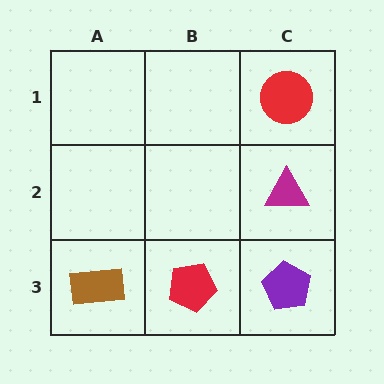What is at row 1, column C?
A red circle.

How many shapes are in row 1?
1 shape.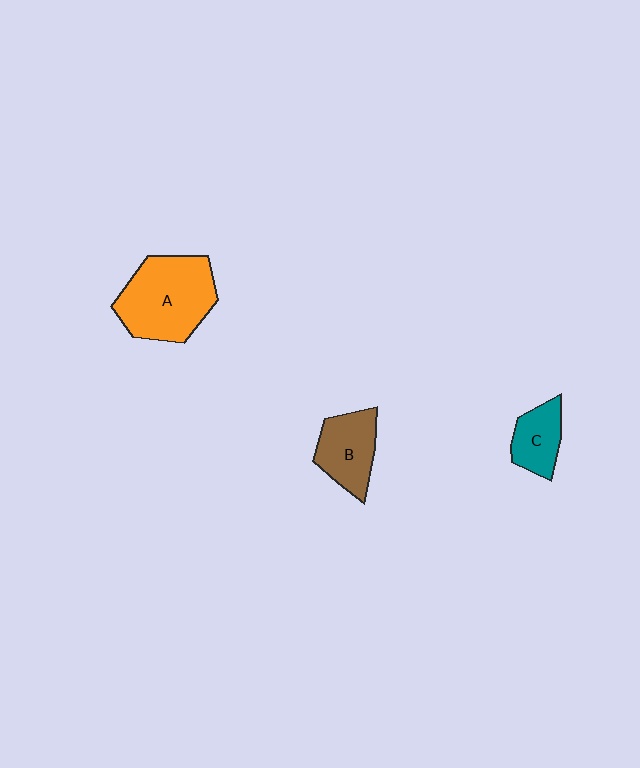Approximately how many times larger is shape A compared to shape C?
Approximately 2.3 times.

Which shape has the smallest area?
Shape C (teal).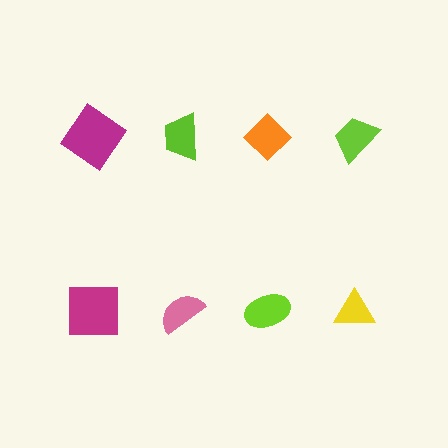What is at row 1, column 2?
A lime trapezoid.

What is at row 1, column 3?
An orange diamond.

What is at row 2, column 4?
A yellow triangle.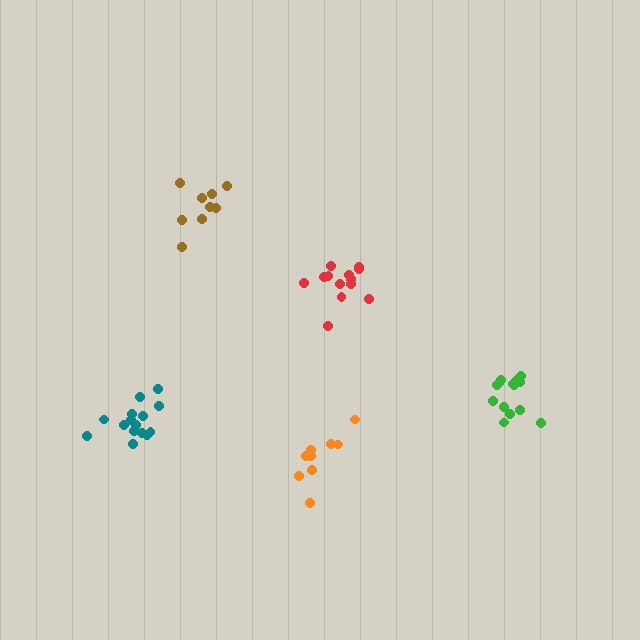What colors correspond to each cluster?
The clusters are colored: green, brown, red, teal, orange.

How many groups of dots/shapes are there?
There are 5 groups.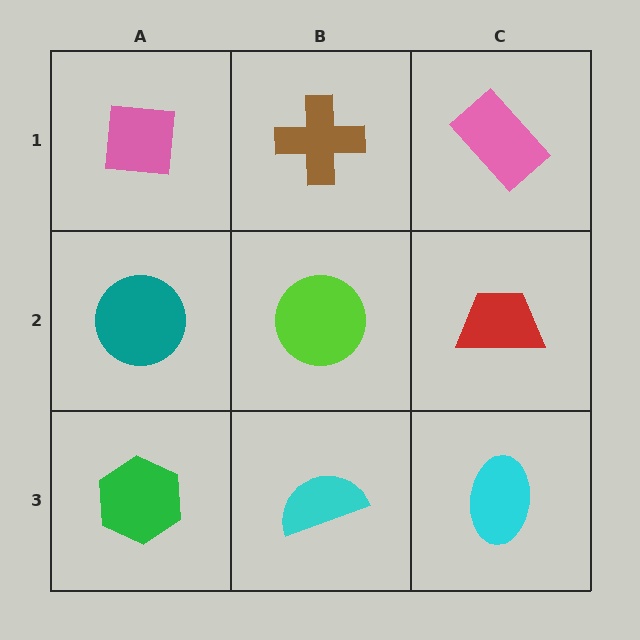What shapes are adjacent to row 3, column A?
A teal circle (row 2, column A), a cyan semicircle (row 3, column B).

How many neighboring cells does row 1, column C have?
2.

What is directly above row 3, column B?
A lime circle.